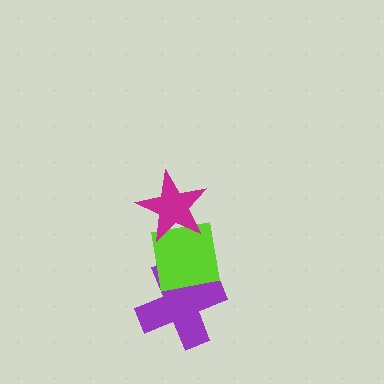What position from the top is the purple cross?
The purple cross is 3rd from the top.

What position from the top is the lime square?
The lime square is 2nd from the top.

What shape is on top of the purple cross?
The lime square is on top of the purple cross.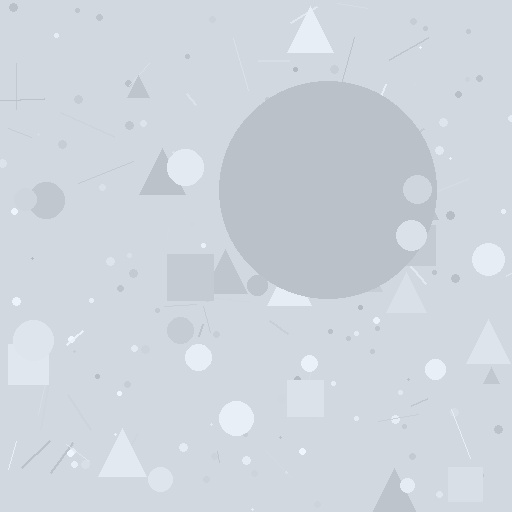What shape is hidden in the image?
A circle is hidden in the image.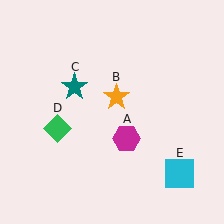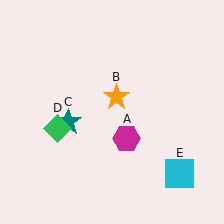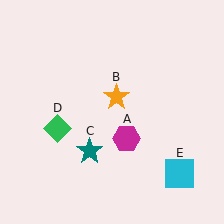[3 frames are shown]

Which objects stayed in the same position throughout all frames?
Magenta hexagon (object A) and orange star (object B) and green diamond (object D) and cyan square (object E) remained stationary.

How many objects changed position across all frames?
1 object changed position: teal star (object C).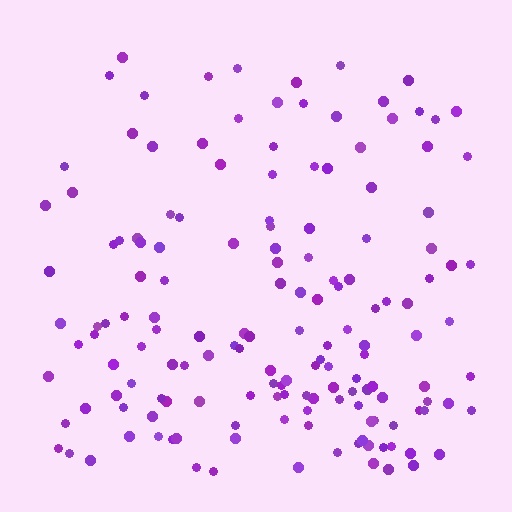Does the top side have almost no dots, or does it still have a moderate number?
Still a moderate number, just noticeably fewer than the bottom.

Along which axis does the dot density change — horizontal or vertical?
Vertical.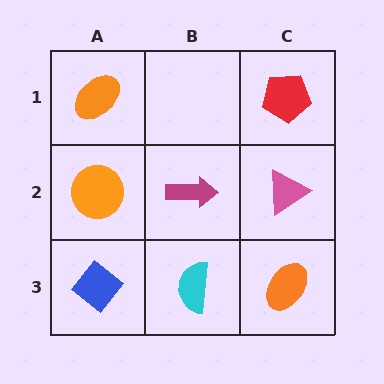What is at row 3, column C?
An orange ellipse.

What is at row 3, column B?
A cyan semicircle.